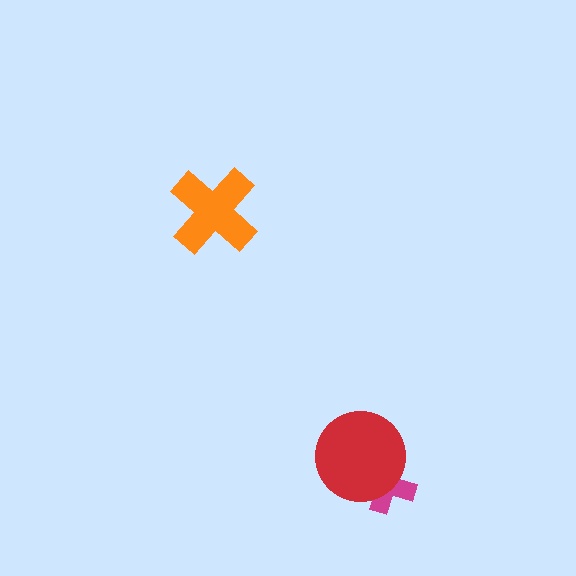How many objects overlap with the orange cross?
0 objects overlap with the orange cross.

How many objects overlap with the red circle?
1 object overlaps with the red circle.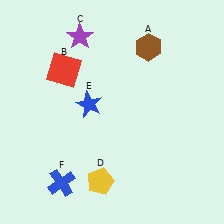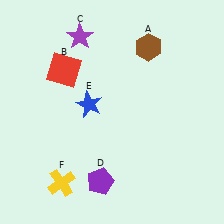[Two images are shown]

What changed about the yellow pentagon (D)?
In Image 1, D is yellow. In Image 2, it changed to purple.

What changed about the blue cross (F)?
In Image 1, F is blue. In Image 2, it changed to yellow.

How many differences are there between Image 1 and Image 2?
There are 2 differences between the two images.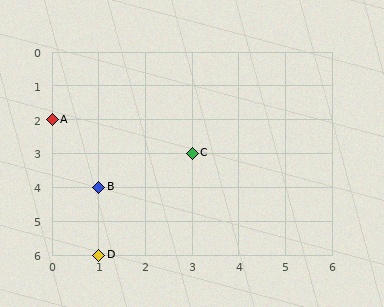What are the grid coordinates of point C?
Point C is at grid coordinates (3, 3).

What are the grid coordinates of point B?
Point B is at grid coordinates (1, 4).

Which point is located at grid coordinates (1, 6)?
Point D is at (1, 6).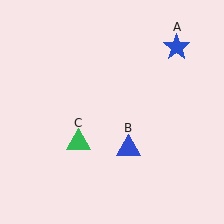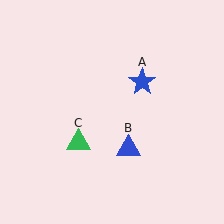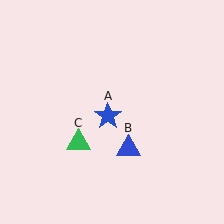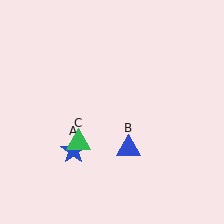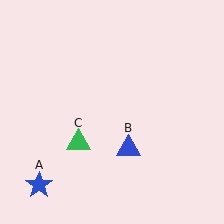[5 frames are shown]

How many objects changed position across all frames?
1 object changed position: blue star (object A).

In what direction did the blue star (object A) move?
The blue star (object A) moved down and to the left.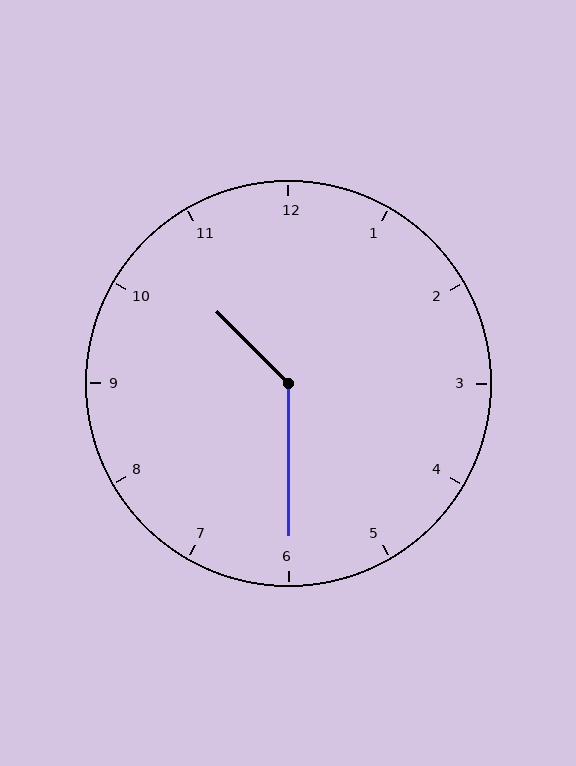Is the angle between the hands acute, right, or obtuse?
It is obtuse.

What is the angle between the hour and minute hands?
Approximately 135 degrees.